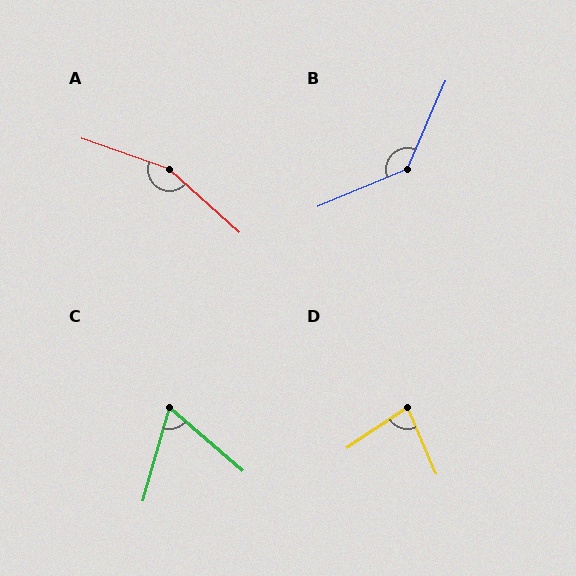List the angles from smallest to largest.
C (65°), D (79°), B (136°), A (157°).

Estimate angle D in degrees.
Approximately 79 degrees.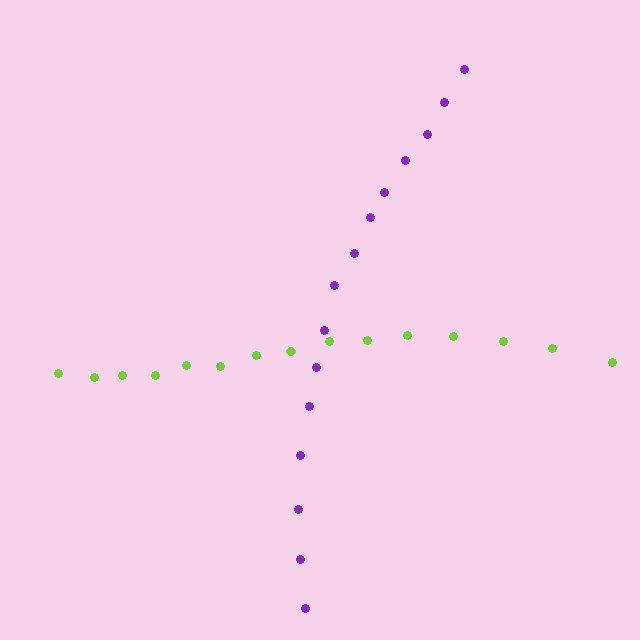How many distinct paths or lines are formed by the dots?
There are 2 distinct paths.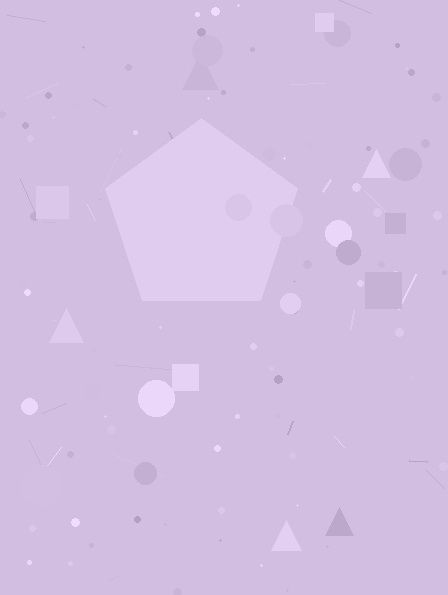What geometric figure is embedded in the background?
A pentagon is embedded in the background.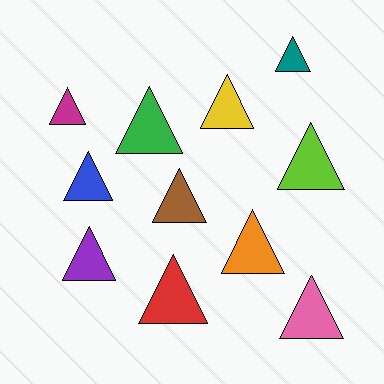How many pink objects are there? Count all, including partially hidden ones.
There is 1 pink object.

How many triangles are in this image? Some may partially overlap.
There are 11 triangles.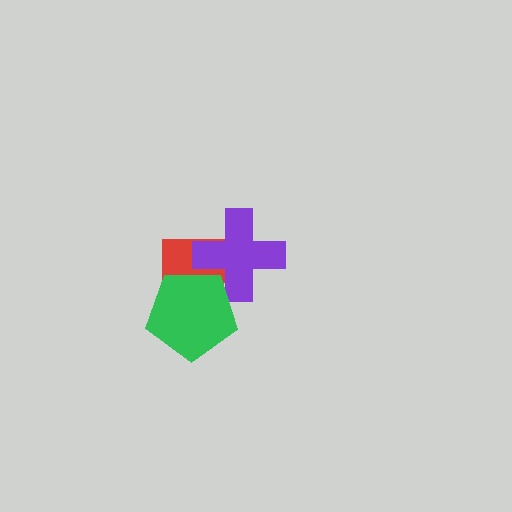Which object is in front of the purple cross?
The green pentagon is in front of the purple cross.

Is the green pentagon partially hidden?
No, no other shape covers it.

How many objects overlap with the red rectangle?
2 objects overlap with the red rectangle.